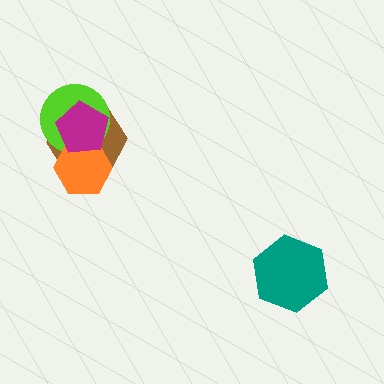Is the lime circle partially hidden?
Yes, it is partially covered by another shape.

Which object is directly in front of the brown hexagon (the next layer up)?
The lime circle is directly in front of the brown hexagon.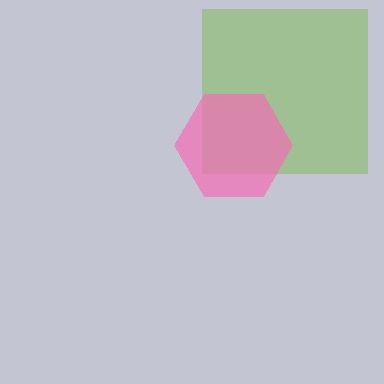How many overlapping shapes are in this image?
There are 2 overlapping shapes in the image.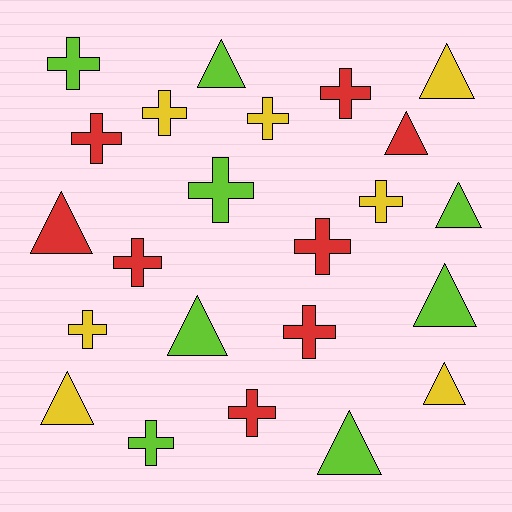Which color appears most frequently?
Red, with 8 objects.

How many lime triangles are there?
There are 5 lime triangles.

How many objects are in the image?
There are 23 objects.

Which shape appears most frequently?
Cross, with 13 objects.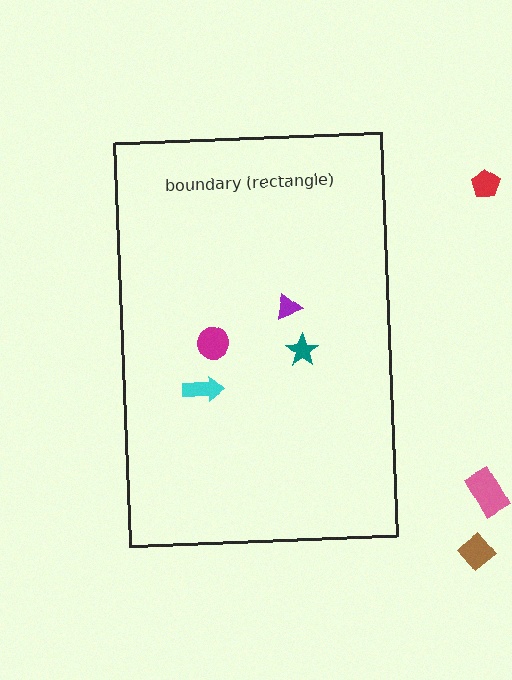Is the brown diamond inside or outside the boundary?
Outside.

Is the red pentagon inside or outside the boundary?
Outside.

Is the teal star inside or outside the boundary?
Inside.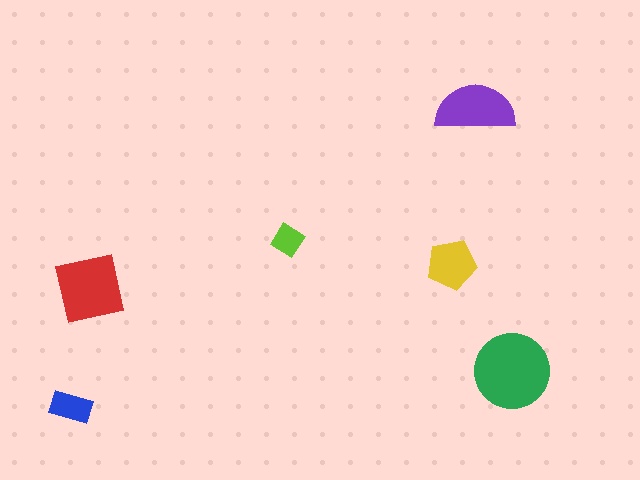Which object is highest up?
The purple semicircle is topmost.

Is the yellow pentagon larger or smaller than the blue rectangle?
Larger.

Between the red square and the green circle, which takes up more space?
The green circle.